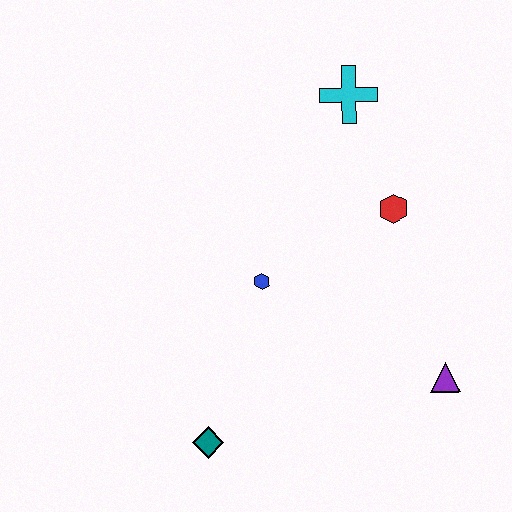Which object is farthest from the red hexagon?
The teal diamond is farthest from the red hexagon.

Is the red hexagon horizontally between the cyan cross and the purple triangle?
Yes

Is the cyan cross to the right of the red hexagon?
No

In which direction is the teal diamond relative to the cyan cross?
The teal diamond is below the cyan cross.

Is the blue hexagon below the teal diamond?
No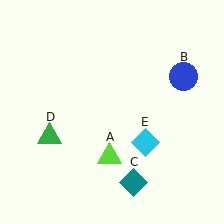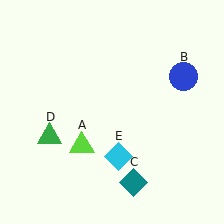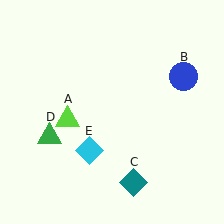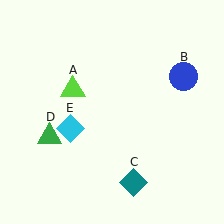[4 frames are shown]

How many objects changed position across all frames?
2 objects changed position: lime triangle (object A), cyan diamond (object E).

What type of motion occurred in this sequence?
The lime triangle (object A), cyan diamond (object E) rotated clockwise around the center of the scene.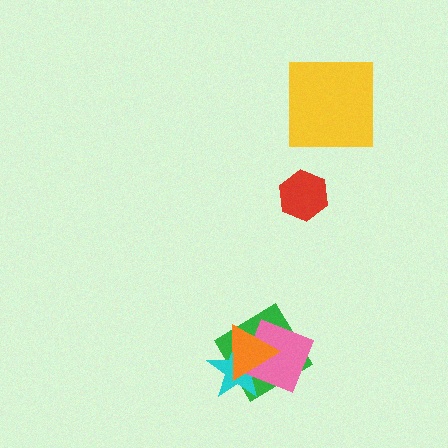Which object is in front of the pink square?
The orange triangle is in front of the pink square.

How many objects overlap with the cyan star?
3 objects overlap with the cyan star.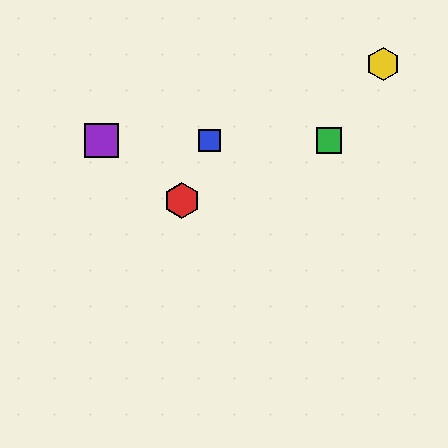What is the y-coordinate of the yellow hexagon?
The yellow hexagon is at y≈64.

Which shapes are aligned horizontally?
The blue square, the green square, the purple square are aligned horizontally.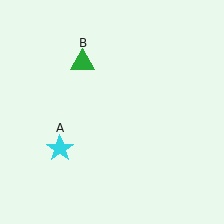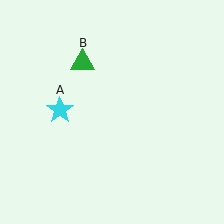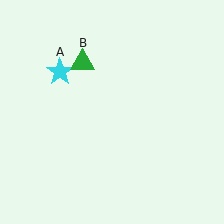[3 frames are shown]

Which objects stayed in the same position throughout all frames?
Green triangle (object B) remained stationary.